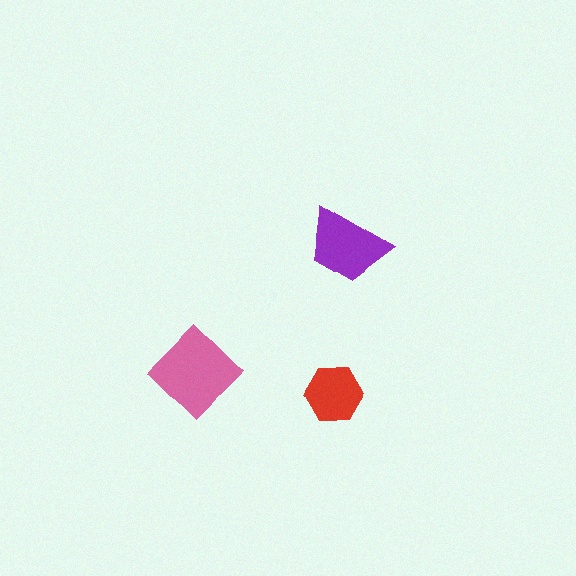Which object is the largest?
The pink diamond.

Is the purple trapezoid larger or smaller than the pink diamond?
Smaller.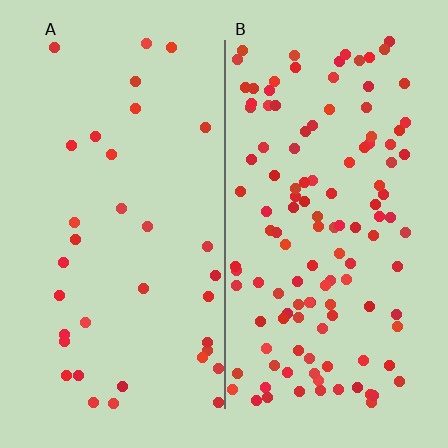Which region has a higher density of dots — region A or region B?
B (the right).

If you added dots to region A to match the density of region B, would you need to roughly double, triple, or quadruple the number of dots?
Approximately quadruple.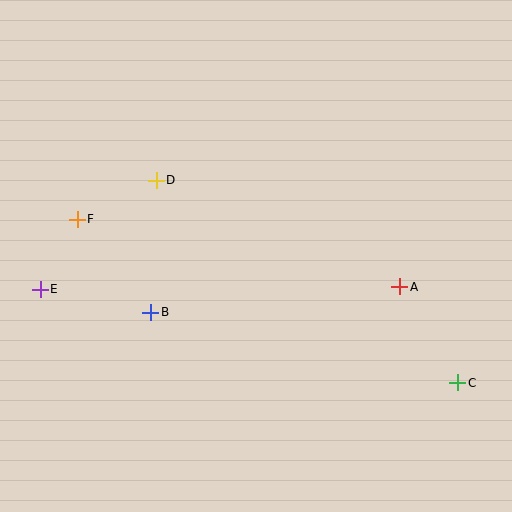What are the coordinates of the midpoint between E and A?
The midpoint between E and A is at (220, 288).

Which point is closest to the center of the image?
Point B at (151, 312) is closest to the center.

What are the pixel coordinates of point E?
Point E is at (40, 289).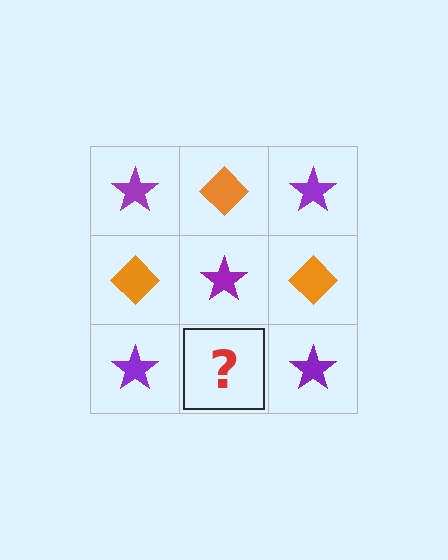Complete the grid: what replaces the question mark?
The question mark should be replaced with an orange diamond.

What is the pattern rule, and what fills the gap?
The rule is that it alternates purple star and orange diamond in a checkerboard pattern. The gap should be filled with an orange diamond.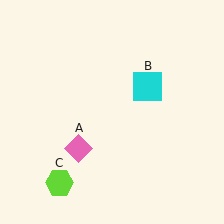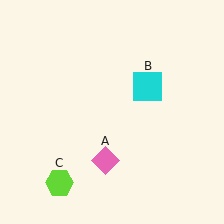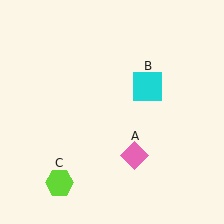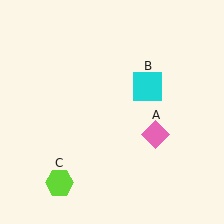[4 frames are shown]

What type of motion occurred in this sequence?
The pink diamond (object A) rotated counterclockwise around the center of the scene.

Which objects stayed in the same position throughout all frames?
Cyan square (object B) and lime hexagon (object C) remained stationary.